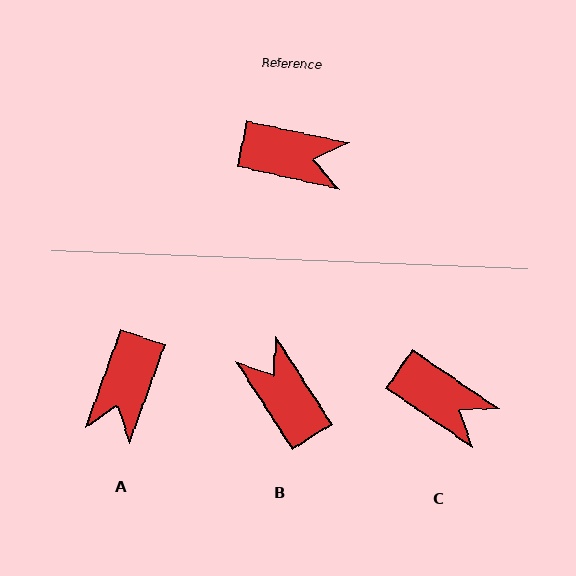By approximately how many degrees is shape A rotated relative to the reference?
Approximately 98 degrees clockwise.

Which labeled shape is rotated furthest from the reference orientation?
B, about 135 degrees away.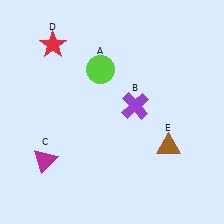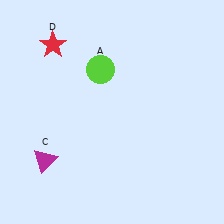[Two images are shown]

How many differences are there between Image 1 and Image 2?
There are 2 differences between the two images.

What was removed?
The brown triangle (E), the purple cross (B) were removed in Image 2.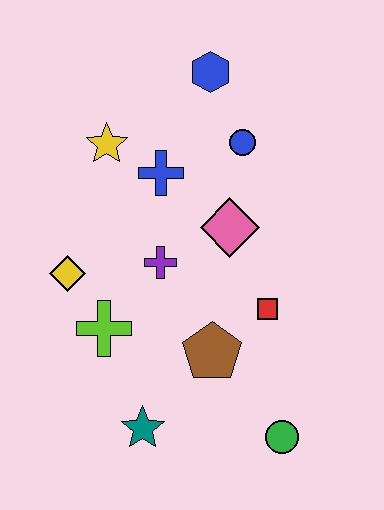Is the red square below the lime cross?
No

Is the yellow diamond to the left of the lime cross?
Yes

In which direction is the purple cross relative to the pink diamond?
The purple cross is to the left of the pink diamond.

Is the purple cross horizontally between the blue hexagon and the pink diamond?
No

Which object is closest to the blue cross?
The yellow star is closest to the blue cross.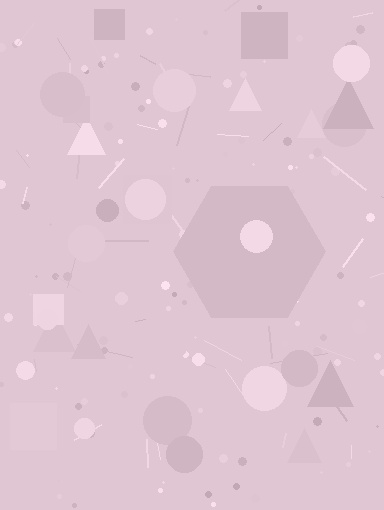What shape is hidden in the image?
A hexagon is hidden in the image.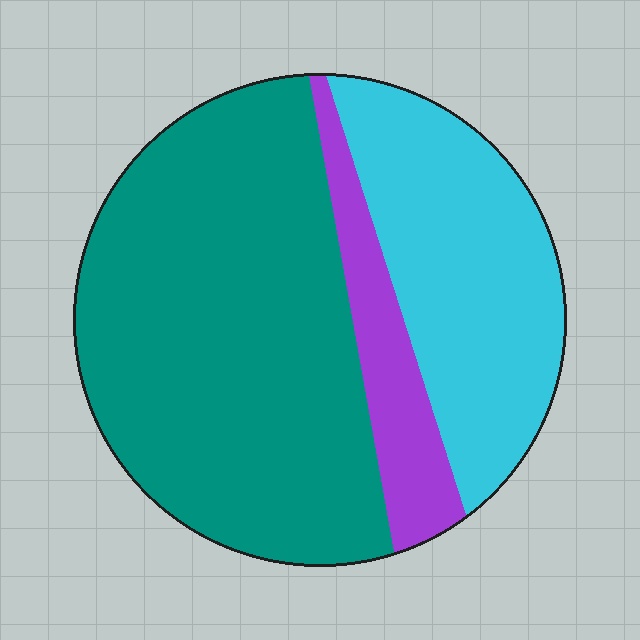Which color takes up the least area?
Purple, at roughly 10%.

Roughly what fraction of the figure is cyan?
Cyan covers 30% of the figure.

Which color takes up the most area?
Teal, at roughly 60%.